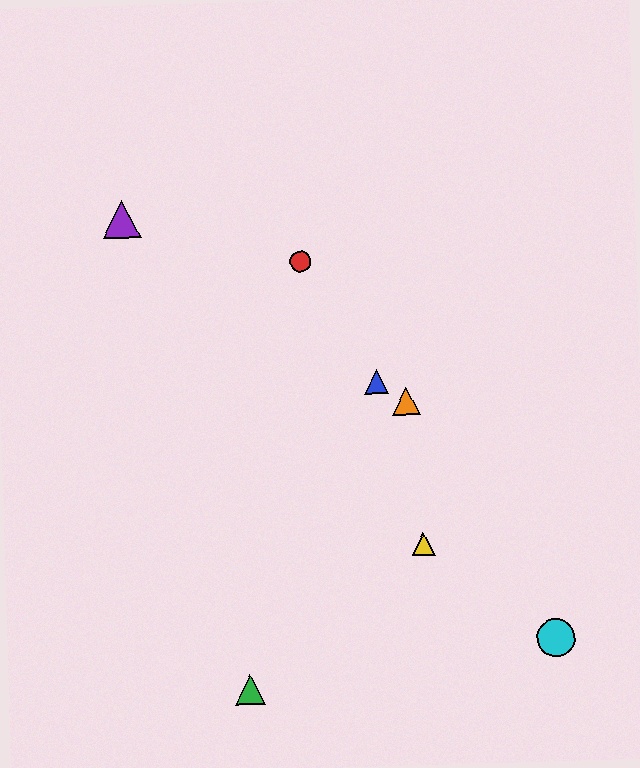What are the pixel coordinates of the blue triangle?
The blue triangle is at (376, 382).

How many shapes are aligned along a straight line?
3 shapes (the blue triangle, the purple triangle, the orange triangle) are aligned along a straight line.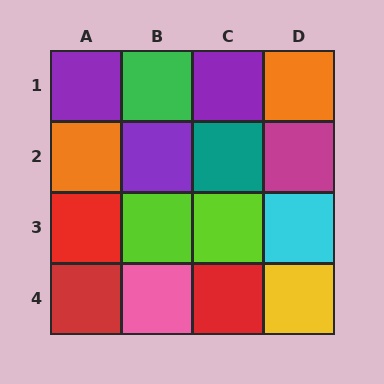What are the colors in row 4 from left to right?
Red, pink, red, yellow.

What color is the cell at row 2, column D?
Magenta.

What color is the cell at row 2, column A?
Orange.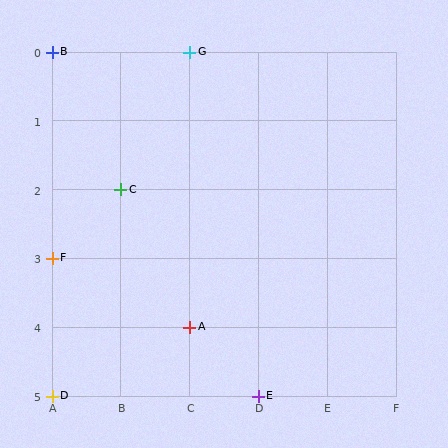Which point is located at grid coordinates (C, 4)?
Point A is at (C, 4).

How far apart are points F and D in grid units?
Points F and D are 2 rows apart.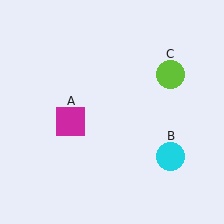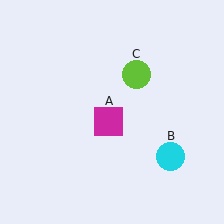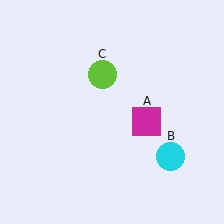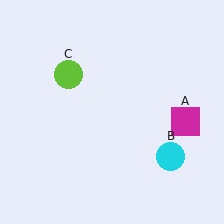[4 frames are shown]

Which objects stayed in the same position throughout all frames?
Cyan circle (object B) remained stationary.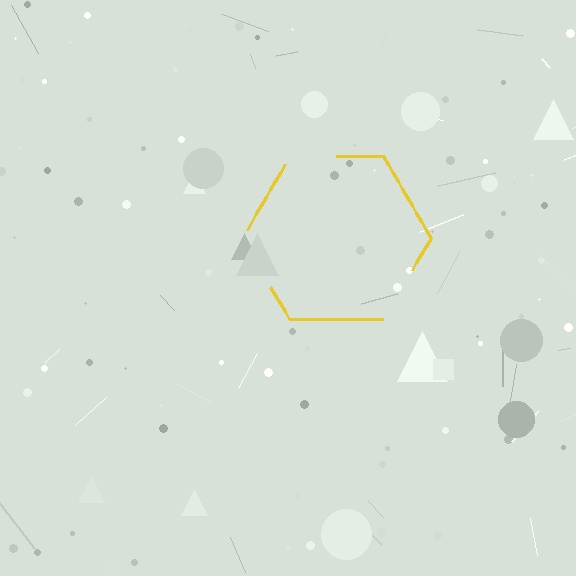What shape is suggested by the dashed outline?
The dashed outline suggests a hexagon.